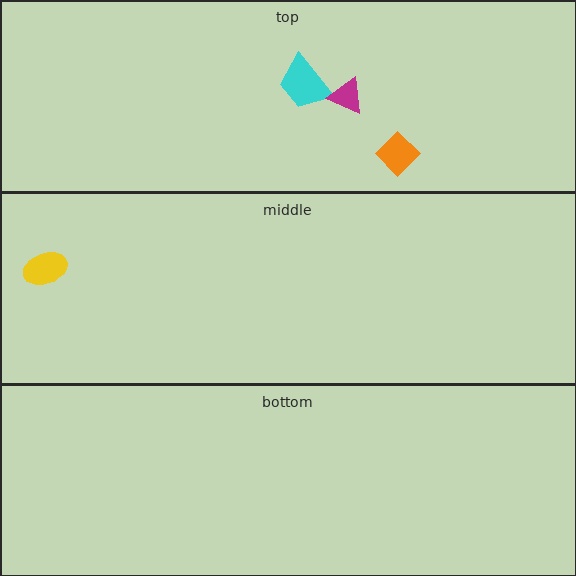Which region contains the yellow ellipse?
The middle region.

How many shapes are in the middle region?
1.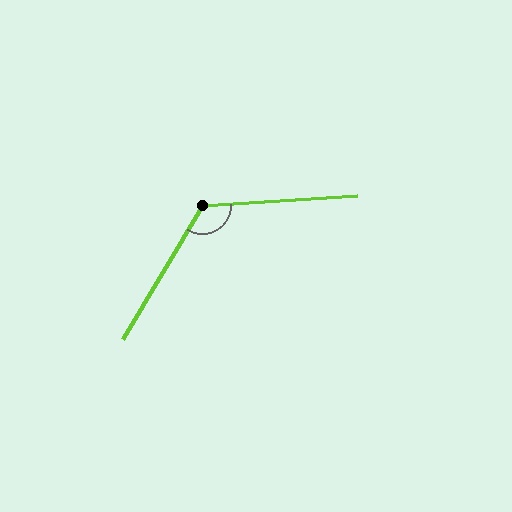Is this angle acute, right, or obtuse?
It is obtuse.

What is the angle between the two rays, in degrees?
Approximately 125 degrees.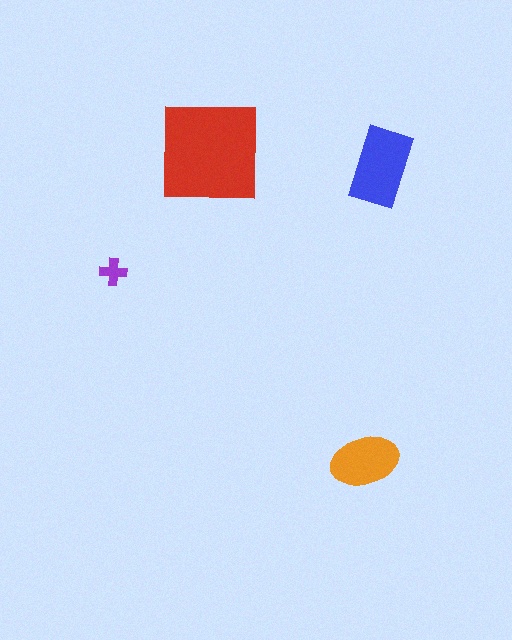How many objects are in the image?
There are 4 objects in the image.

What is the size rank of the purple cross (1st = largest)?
4th.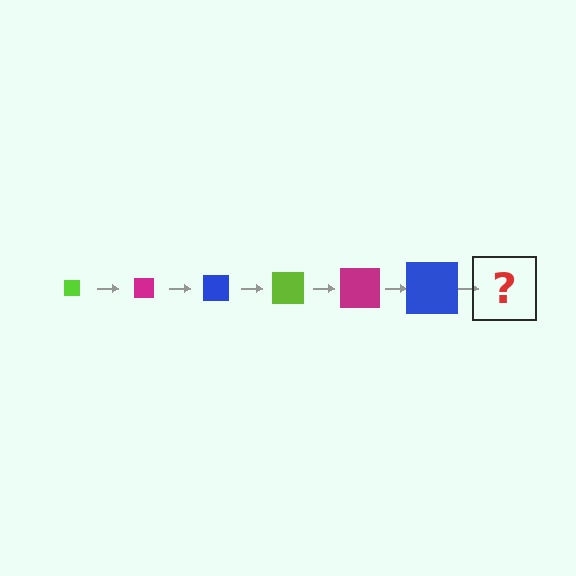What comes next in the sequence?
The next element should be a lime square, larger than the previous one.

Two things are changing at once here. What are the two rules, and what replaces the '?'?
The two rules are that the square grows larger each step and the color cycles through lime, magenta, and blue. The '?' should be a lime square, larger than the previous one.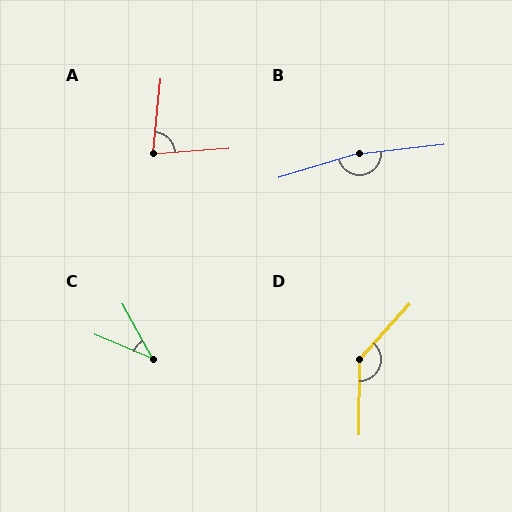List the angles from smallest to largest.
C (39°), A (80°), D (138°), B (170°).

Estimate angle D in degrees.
Approximately 138 degrees.